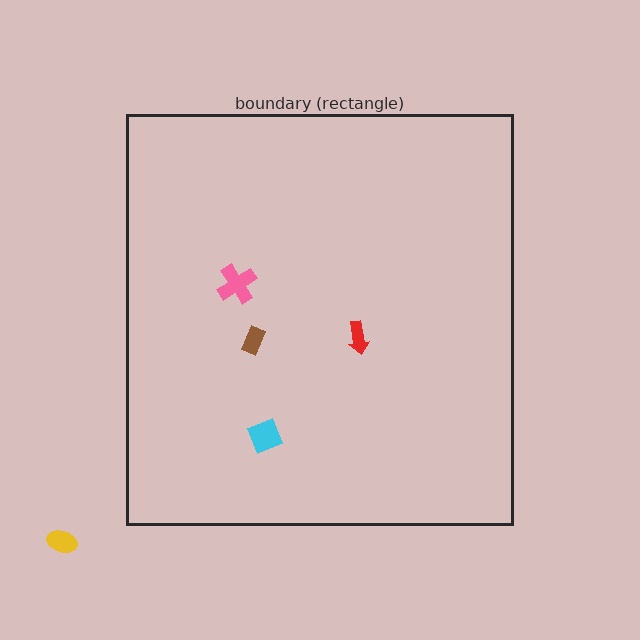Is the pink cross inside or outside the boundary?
Inside.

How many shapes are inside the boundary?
4 inside, 1 outside.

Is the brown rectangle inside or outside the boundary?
Inside.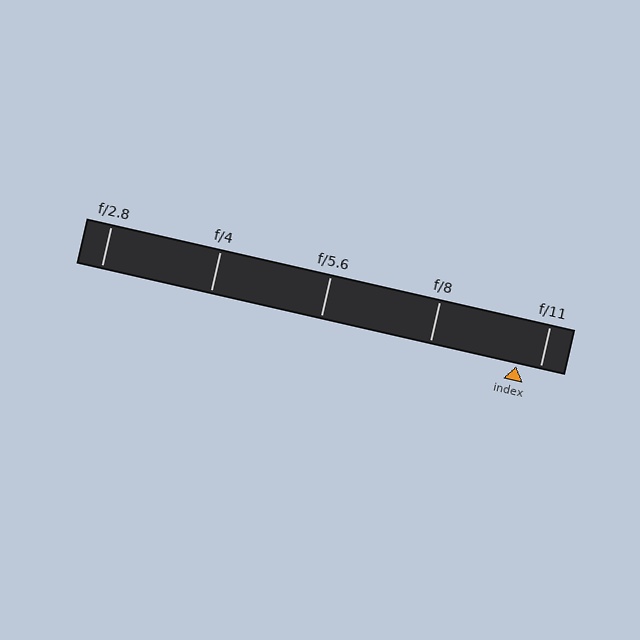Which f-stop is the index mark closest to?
The index mark is closest to f/11.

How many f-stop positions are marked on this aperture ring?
There are 5 f-stop positions marked.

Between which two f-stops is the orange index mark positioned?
The index mark is between f/8 and f/11.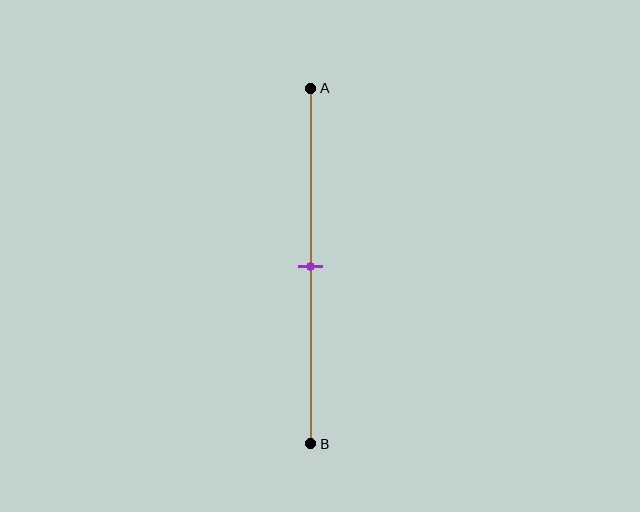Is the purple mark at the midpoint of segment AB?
Yes, the mark is approximately at the midpoint.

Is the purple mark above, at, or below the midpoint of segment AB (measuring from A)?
The purple mark is approximately at the midpoint of segment AB.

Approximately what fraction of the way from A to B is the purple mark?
The purple mark is approximately 50% of the way from A to B.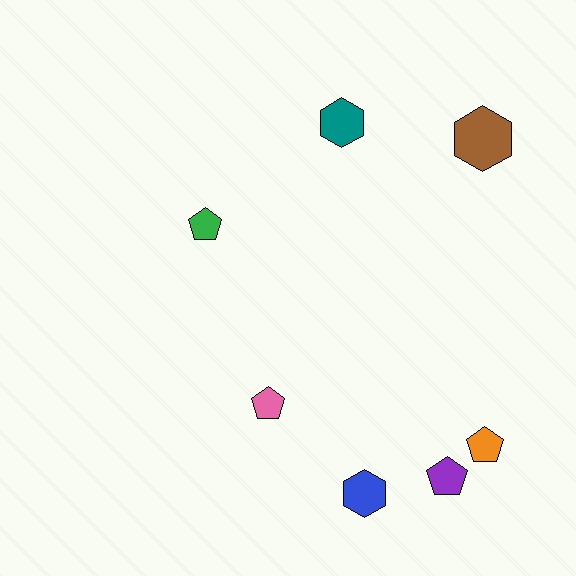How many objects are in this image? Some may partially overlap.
There are 7 objects.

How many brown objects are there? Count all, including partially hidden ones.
There is 1 brown object.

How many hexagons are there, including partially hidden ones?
There are 3 hexagons.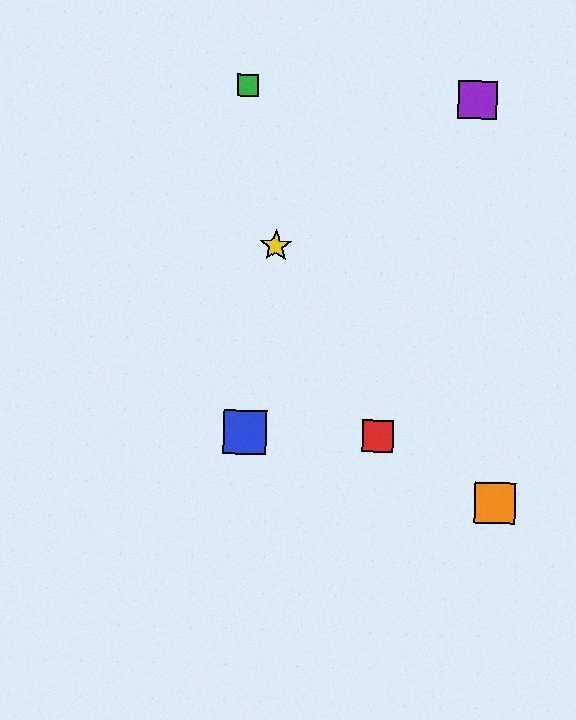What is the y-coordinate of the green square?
The green square is at y≈85.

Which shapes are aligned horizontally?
The red square, the blue square are aligned horizontally.